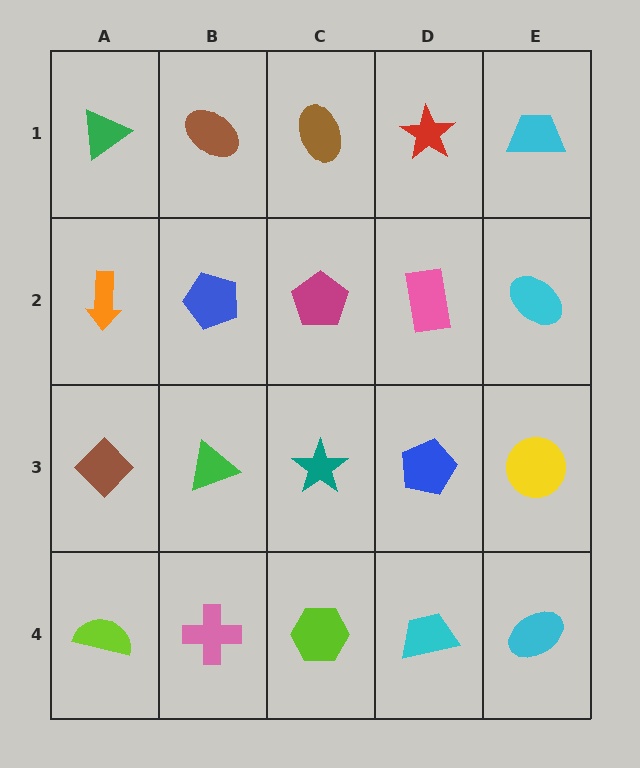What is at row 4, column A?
A lime semicircle.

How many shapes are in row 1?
5 shapes.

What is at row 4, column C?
A lime hexagon.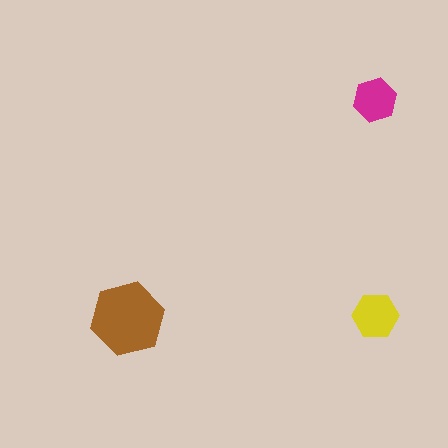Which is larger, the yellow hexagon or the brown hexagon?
The brown one.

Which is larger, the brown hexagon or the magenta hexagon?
The brown one.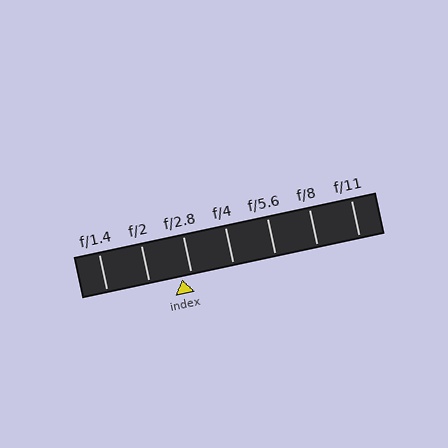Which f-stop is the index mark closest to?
The index mark is closest to f/2.8.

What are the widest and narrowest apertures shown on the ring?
The widest aperture shown is f/1.4 and the narrowest is f/11.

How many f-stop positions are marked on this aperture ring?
There are 7 f-stop positions marked.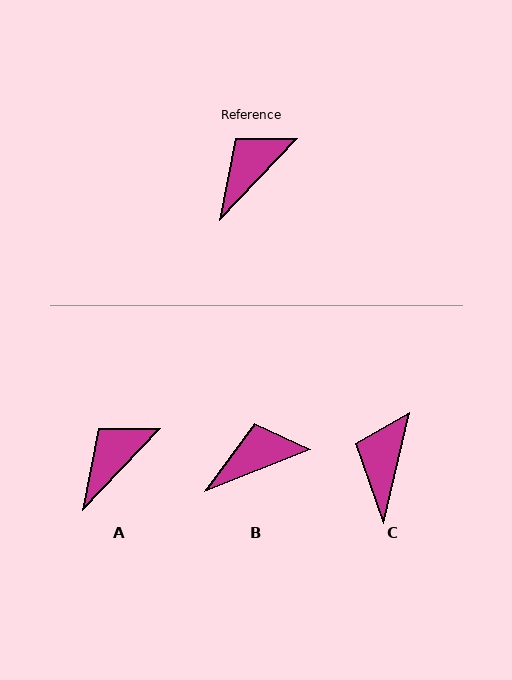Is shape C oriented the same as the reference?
No, it is off by about 30 degrees.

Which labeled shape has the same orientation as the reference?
A.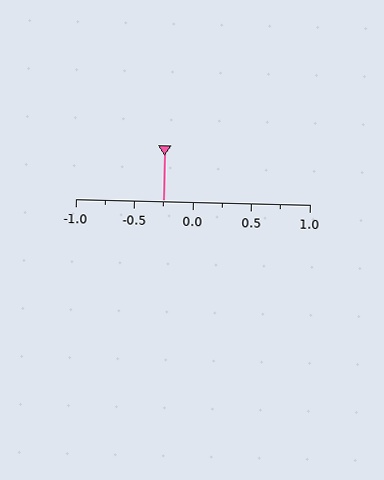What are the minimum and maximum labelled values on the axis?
The axis runs from -1.0 to 1.0.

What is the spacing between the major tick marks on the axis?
The major ticks are spaced 0.5 apart.